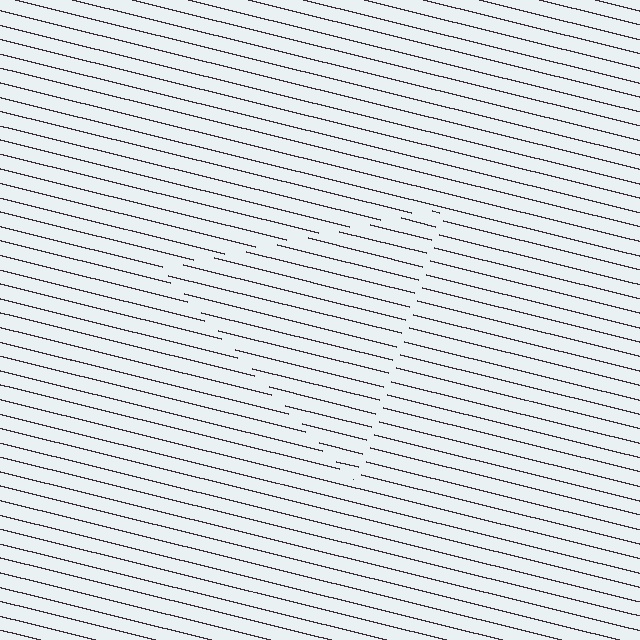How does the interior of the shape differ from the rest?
The interior of the shape contains the same grating, shifted by half a period — the contour is defined by the phase discontinuity where line-ends from the inner and outer gratings abut.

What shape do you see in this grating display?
An illusory triangle. The interior of the shape contains the same grating, shifted by half a period — the contour is defined by the phase discontinuity where line-ends from the inner and outer gratings abut.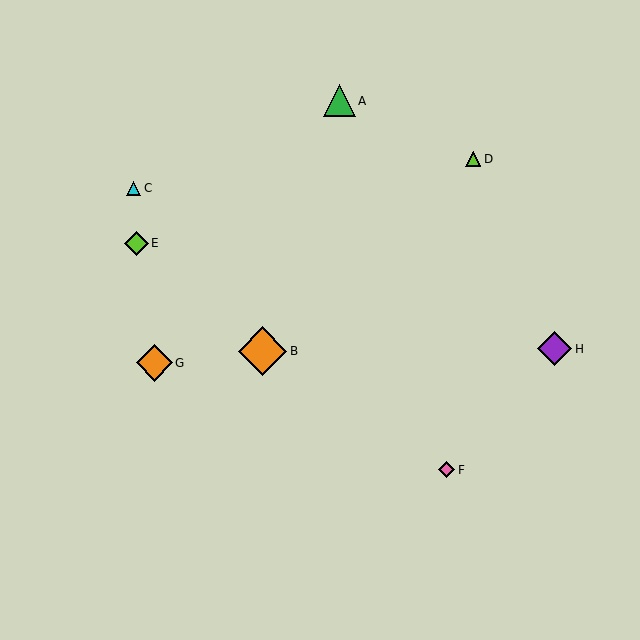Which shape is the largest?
The orange diamond (labeled B) is the largest.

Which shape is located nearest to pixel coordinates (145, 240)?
The lime diamond (labeled E) at (136, 243) is nearest to that location.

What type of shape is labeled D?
Shape D is a lime triangle.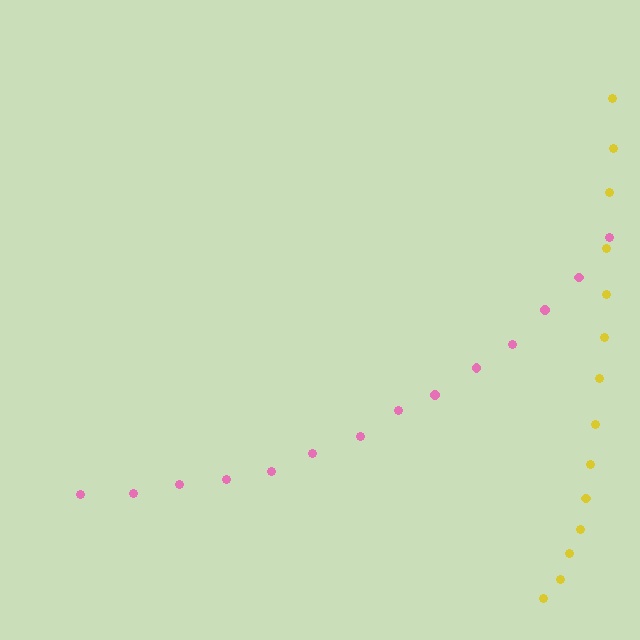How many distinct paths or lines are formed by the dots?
There are 2 distinct paths.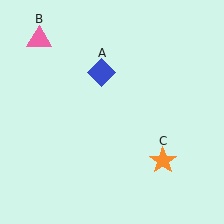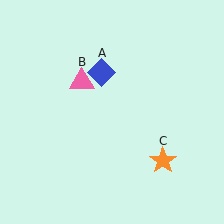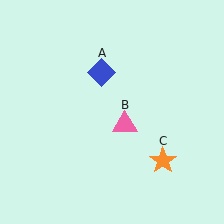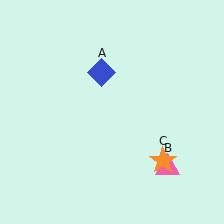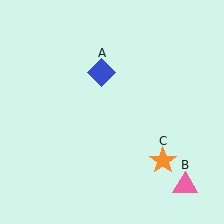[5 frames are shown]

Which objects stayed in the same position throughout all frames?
Blue diamond (object A) and orange star (object C) remained stationary.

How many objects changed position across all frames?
1 object changed position: pink triangle (object B).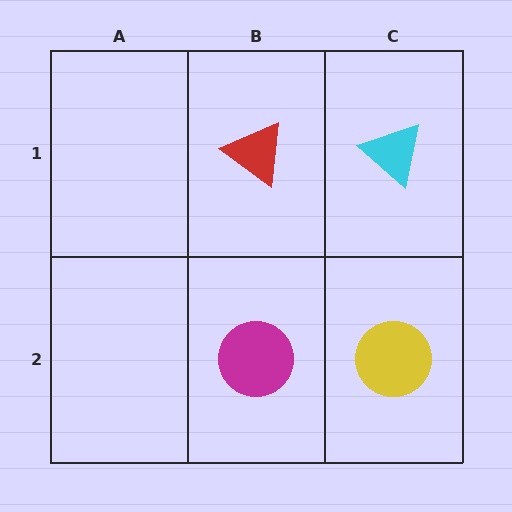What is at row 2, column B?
A magenta circle.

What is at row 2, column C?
A yellow circle.